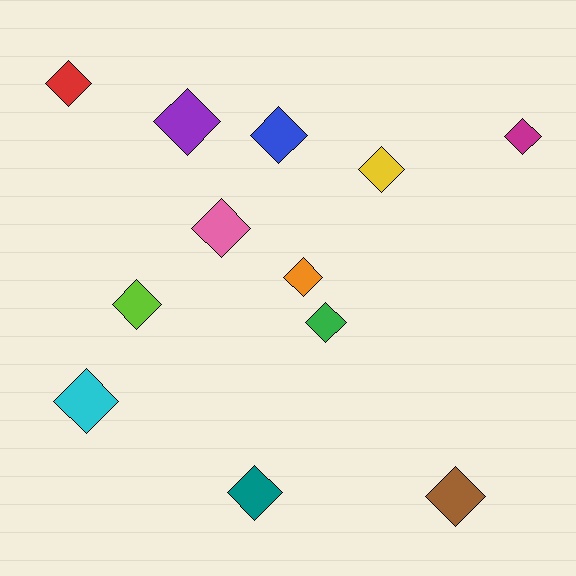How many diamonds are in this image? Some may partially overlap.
There are 12 diamonds.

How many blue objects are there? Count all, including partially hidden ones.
There is 1 blue object.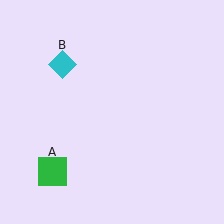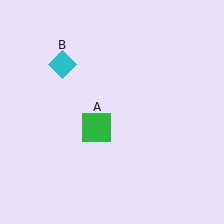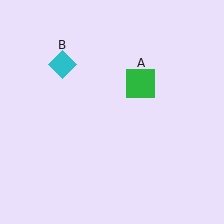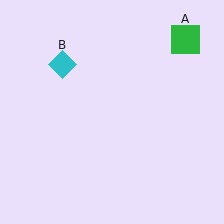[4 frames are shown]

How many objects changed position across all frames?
1 object changed position: green square (object A).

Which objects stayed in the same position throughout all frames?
Cyan diamond (object B) remained stationary.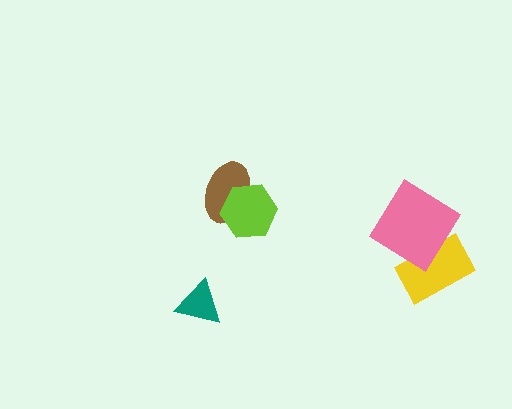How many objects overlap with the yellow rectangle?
1 object overlaps with the yellow rectangle.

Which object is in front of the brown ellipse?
The lime hexagon is in front of the brown ellipse.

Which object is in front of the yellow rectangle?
The pink diamond is in front of the yellow rectangle.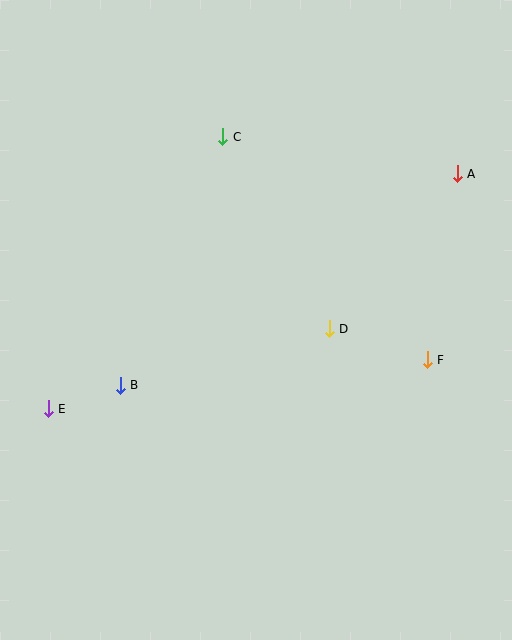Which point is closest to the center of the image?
Point D at (329, 329) is closest to the center.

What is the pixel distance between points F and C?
The distance between F and C is 302 pixels.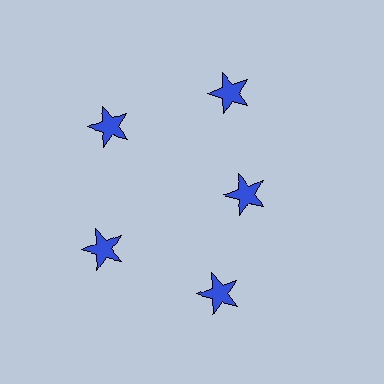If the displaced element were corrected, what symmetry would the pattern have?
It would have 5-fold rotational symmetry — the pattern would map onto itself every 72 degrees.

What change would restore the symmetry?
The symmetry would be restored by moving it outward, back onto the ring so that all 5 stars sit at equal angles and equal distance from the center.